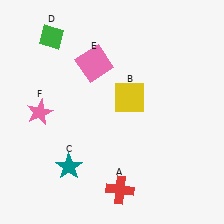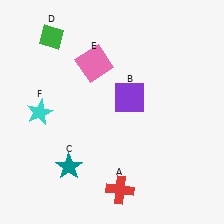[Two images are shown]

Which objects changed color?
B changed from yellow to purple. F changed from pink to cyan.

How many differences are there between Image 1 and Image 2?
There are 2 differences between the two images.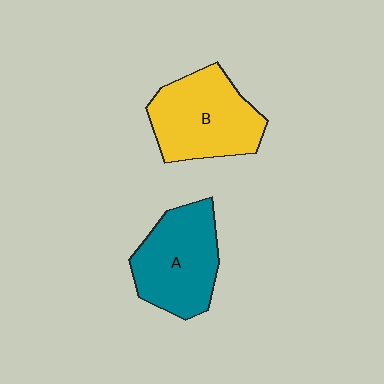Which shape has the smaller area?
Shape A (teal).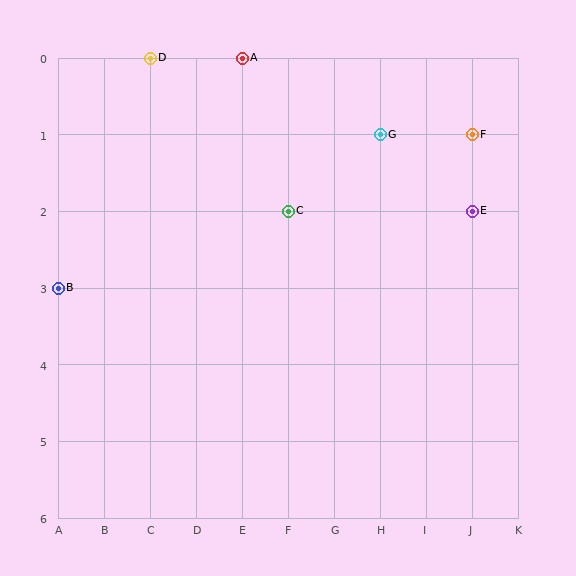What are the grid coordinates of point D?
Point D is at grid coordinates (C, 0).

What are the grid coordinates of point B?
Point B is at grid coordinates (A, 3).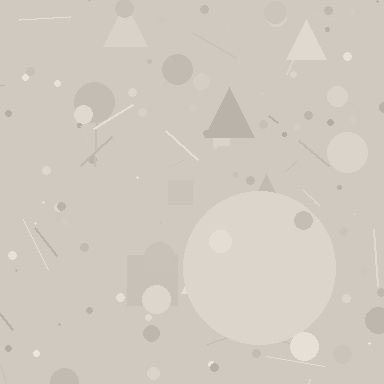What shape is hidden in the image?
A circle is hidden in the image.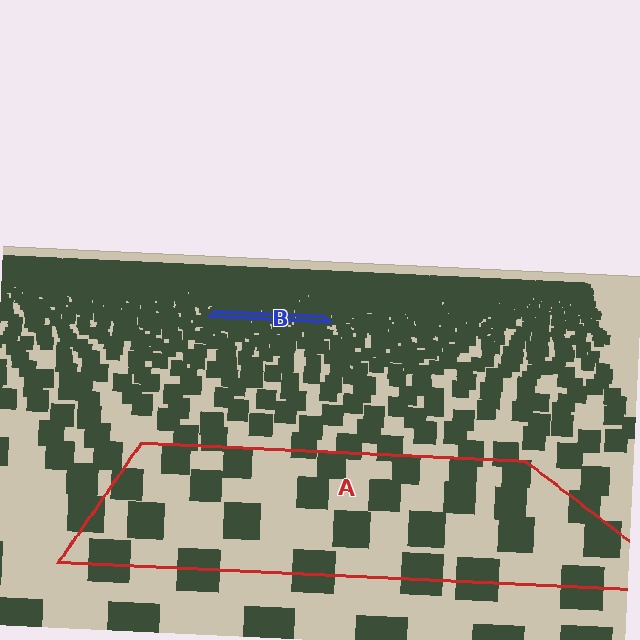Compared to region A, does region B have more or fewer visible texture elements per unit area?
Region B has more texture elements per unit area — they are packed more densely because it is farther away.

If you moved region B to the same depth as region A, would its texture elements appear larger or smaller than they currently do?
They would appear larger. At a closer depth, the same texture elements are projected at a bigger on-screen size.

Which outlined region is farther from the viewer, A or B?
Region B is farther from the viewer — the texture elements inside it appear smaller and more densely packed.